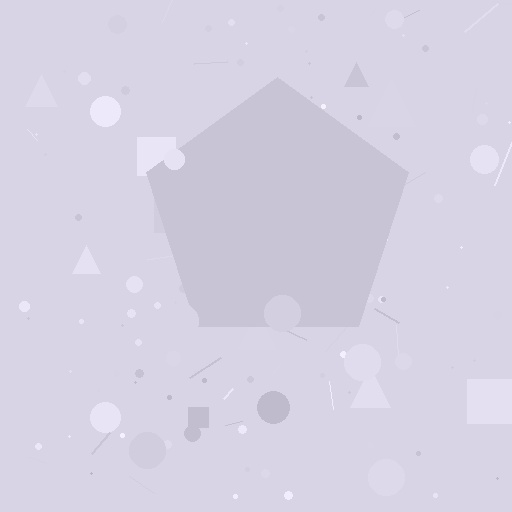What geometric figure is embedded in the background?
A pentagon is embedded in the background.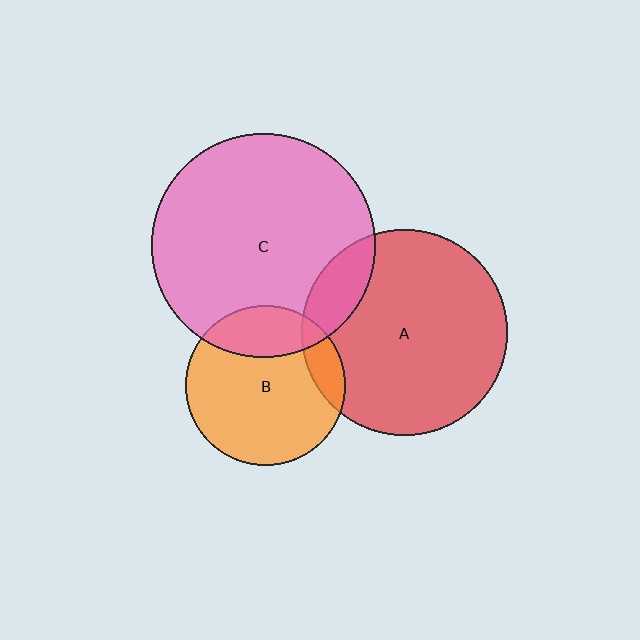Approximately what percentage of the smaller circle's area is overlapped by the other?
Approximately 10%.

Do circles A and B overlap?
Yes.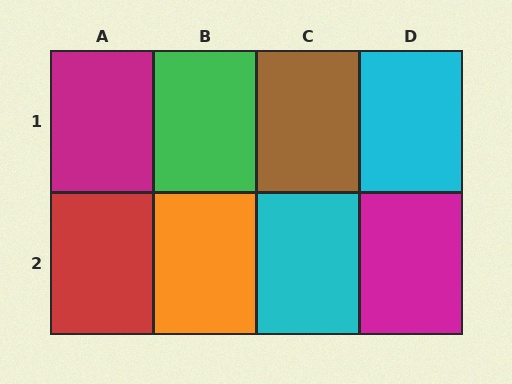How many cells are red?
1 cell is red.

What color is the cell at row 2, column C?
Cyan.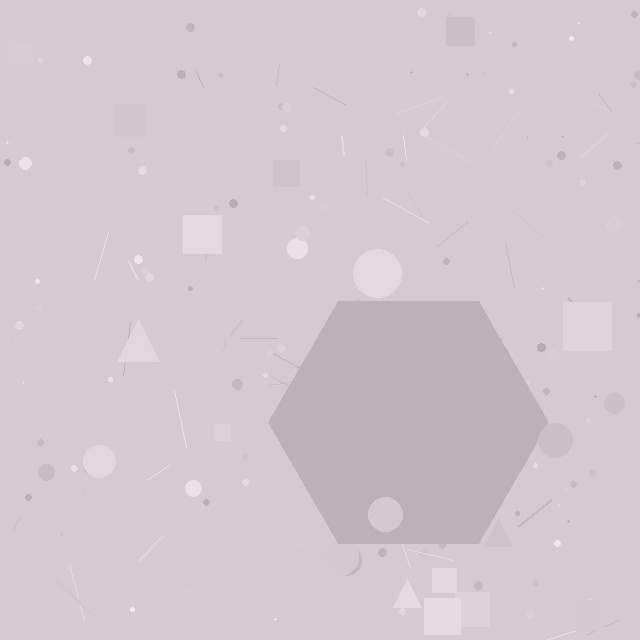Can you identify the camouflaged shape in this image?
The camouflaged shape is a hexagon.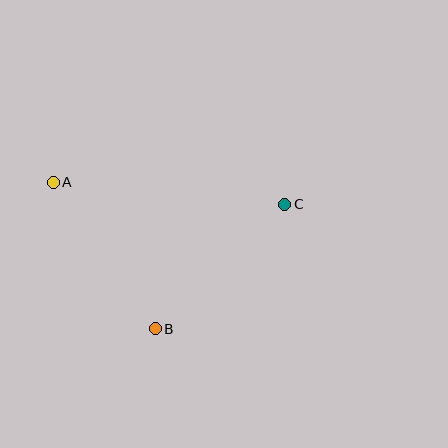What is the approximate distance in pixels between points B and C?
The distance between B and C is approximately 179 pixels.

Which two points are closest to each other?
Points A and B are closest to each other.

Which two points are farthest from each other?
Points A and C are farthest from each other.